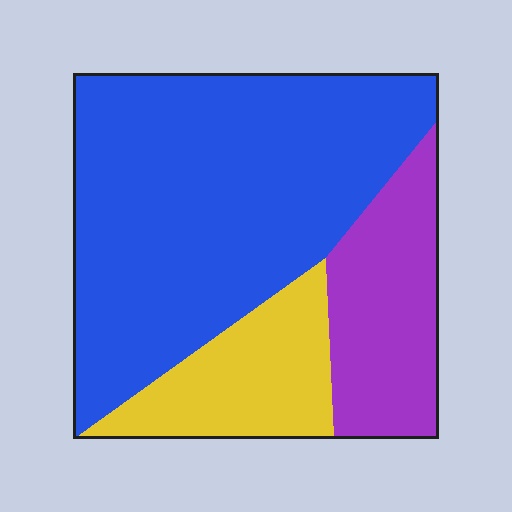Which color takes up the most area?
Blue, at roughly 60%.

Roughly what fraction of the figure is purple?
Purple takes up about one fifth (1/5) of the figure.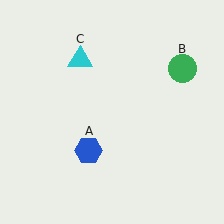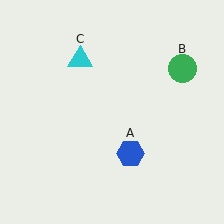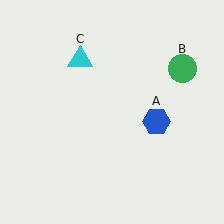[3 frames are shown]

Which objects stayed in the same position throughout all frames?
Green circle (object B) and cyan triangle (object C) remained stationary.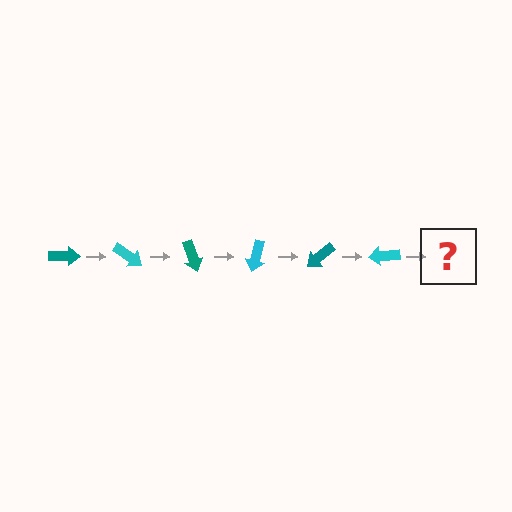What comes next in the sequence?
The next element should be a teal arrow, rotated 210 degrees from the start.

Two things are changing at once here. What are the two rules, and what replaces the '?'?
The two rules are that it rotates 35 degrees each step and the color cycles through teal and cyan. The '?' should be a teal arrow, rotated 210 degrees from the start.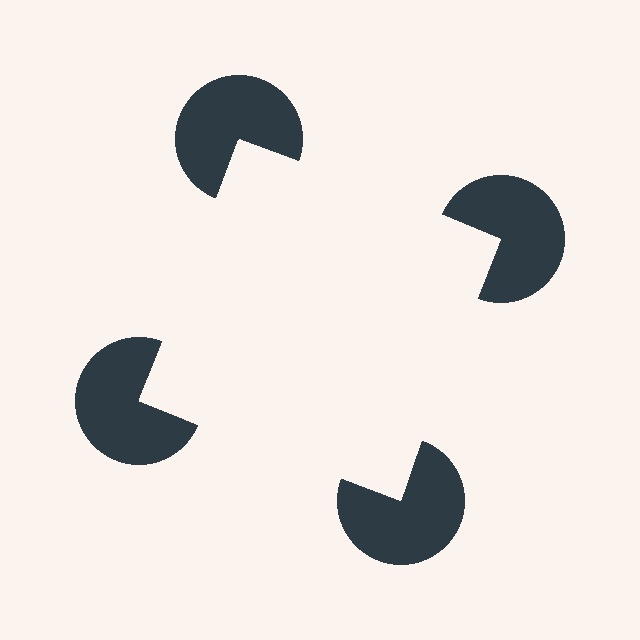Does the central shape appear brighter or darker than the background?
It typically appears slightly brighter than the background, even though no actual brightness change is drawn.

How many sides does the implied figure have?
4 sides.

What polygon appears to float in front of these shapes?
An illusory square — its edges are inferred from the aligned wedge cuts in the pac-man discs, not physically drawn.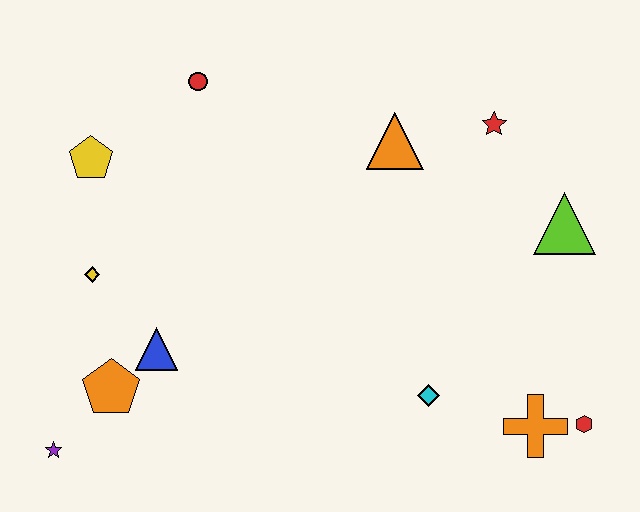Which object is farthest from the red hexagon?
The yellow pentagon is farthest from the red hexagon.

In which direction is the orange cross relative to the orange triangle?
The orange cross is below the orange triangle.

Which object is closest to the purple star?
The orange pentagon is closest to the purple star.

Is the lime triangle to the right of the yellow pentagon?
Yes